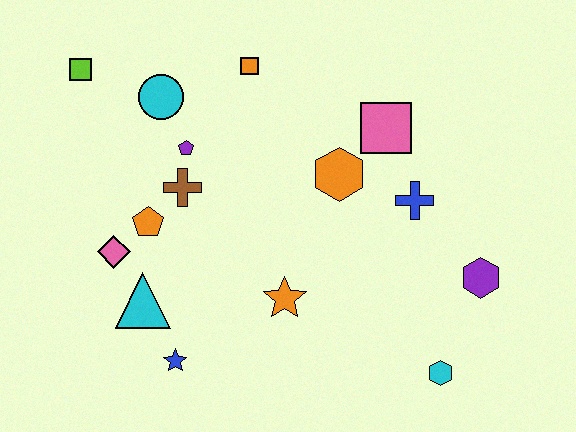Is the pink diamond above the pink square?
No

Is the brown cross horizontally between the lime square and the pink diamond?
No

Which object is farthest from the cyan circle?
The cyan hexagon is farthest from the cyan circle.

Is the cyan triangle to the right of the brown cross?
No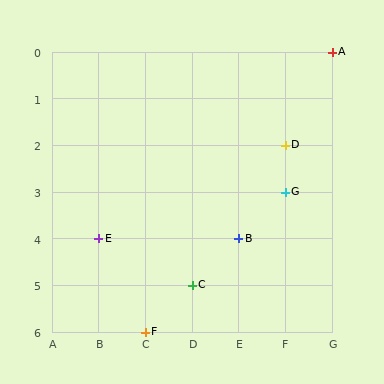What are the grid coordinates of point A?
Point A is at grid coordinates (G, 0).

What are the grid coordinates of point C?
Point C is at grid coordinates (D, 5).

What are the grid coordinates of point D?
Point D is at grid coordinates (F, 2).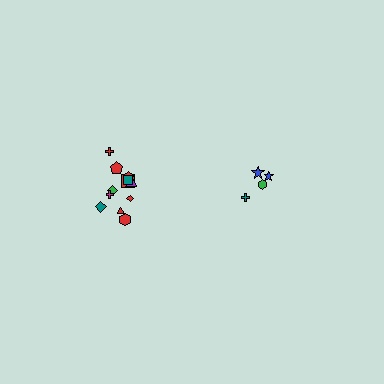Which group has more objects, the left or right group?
The left group.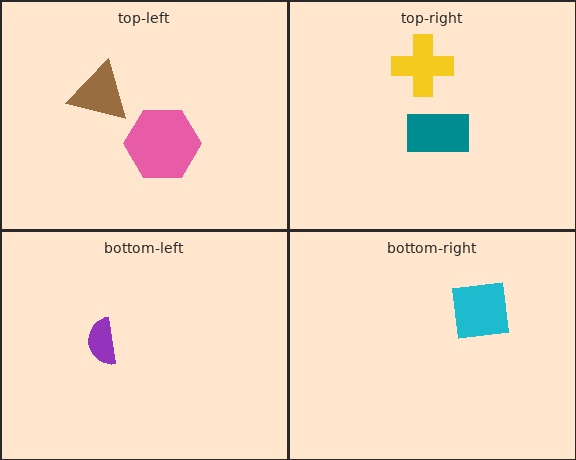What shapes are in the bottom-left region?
The purple semicircle.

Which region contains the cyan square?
The bottom-right region.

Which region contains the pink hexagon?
The top-left region.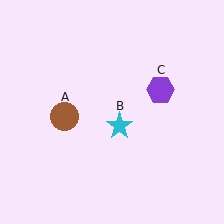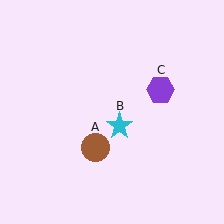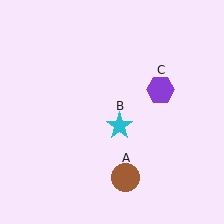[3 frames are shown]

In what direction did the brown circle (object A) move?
The brown circle (object A) moved down and to the right.